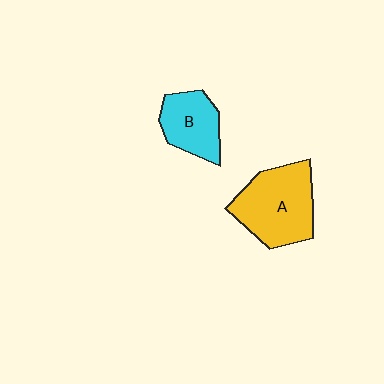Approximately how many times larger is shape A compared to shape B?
Approximately 1.6 times.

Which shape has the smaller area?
Shape B (cyan).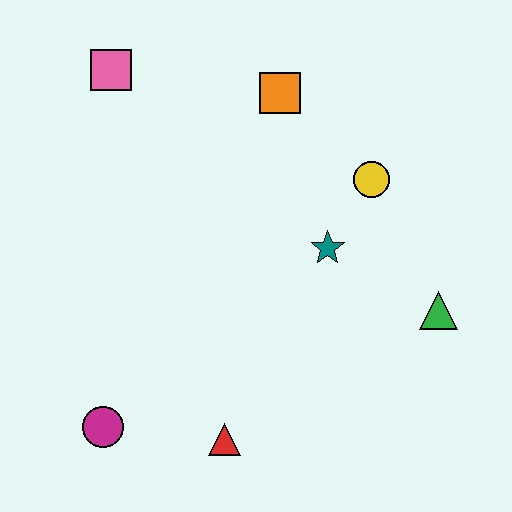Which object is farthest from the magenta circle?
The orange square is farthest from the magenta circle.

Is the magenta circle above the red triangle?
Yes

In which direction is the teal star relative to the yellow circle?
The teal star is below the yellow circle.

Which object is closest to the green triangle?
The teal star is closest to the green triangle.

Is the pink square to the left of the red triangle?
Yes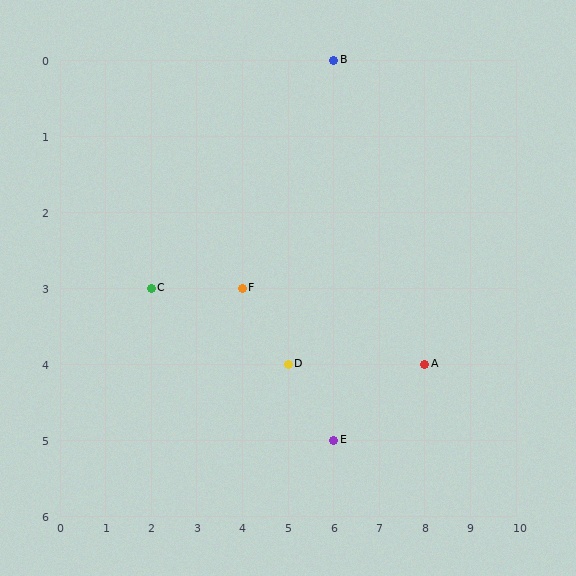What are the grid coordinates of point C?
Point C is at grid coordinates (2, 3).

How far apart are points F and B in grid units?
Points F and B are 2 columns and 3 rows apart (about 3.6 grid units diagonally).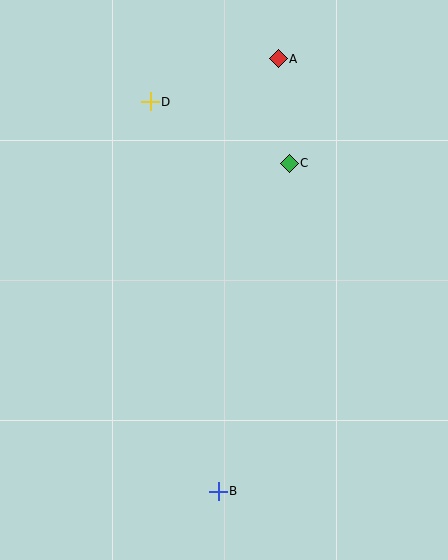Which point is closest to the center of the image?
Point C at (289, 163) is closest to the center.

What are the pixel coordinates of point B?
Point B is at (218, 491).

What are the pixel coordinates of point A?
Point A is at (278, 59).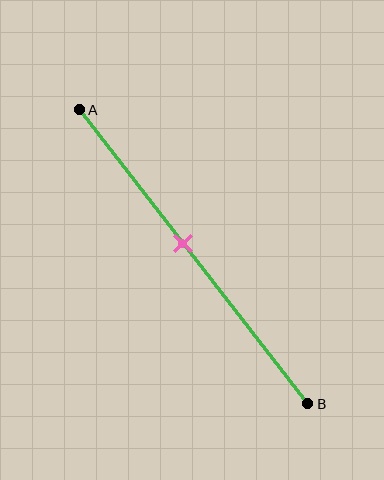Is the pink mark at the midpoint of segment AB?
No, the mark is at about 45% from A, not at the 50% midpoint.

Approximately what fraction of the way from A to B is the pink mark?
The pink mark is approximately 45% of the way from A to B.